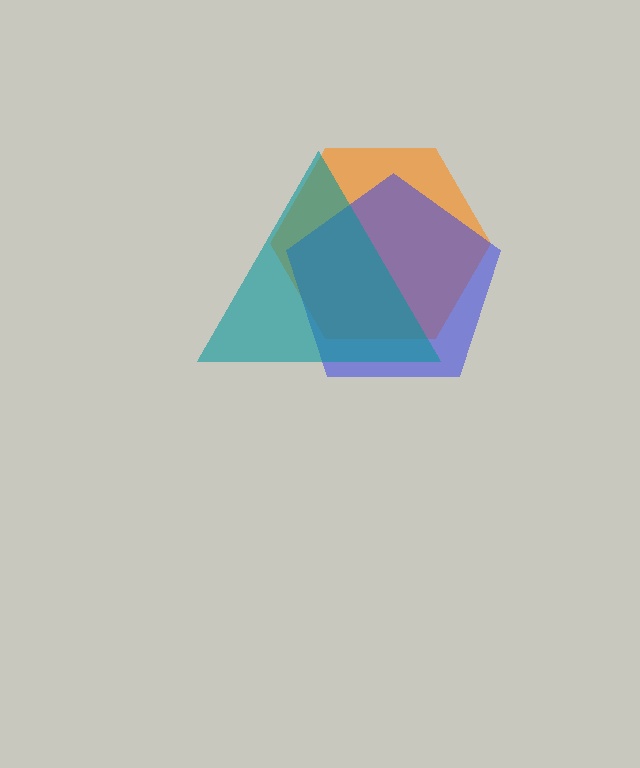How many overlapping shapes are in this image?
There are 3 overlapping shapes in the image.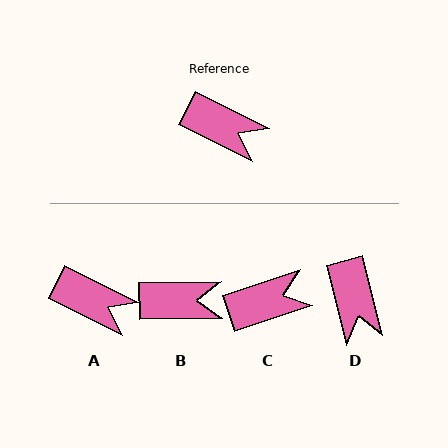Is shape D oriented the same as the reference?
No, it is off by about 49 degrees.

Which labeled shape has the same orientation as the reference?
A.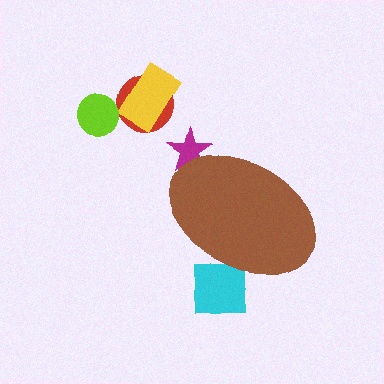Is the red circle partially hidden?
No, the red circle is fully visible.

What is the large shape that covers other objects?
A brown ellipse.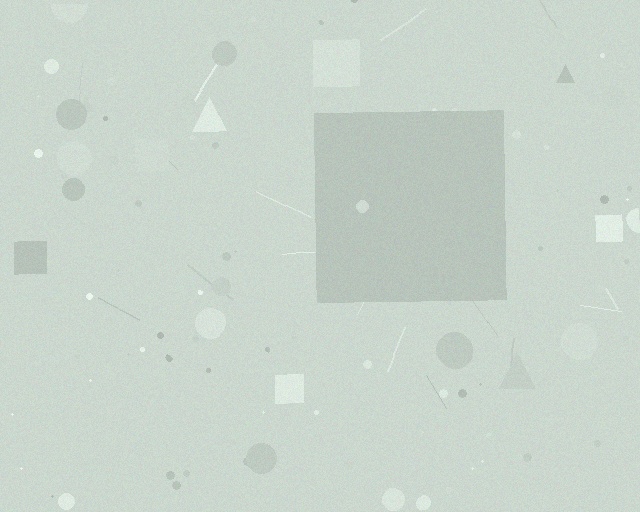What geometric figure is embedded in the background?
A square is embedded in the background.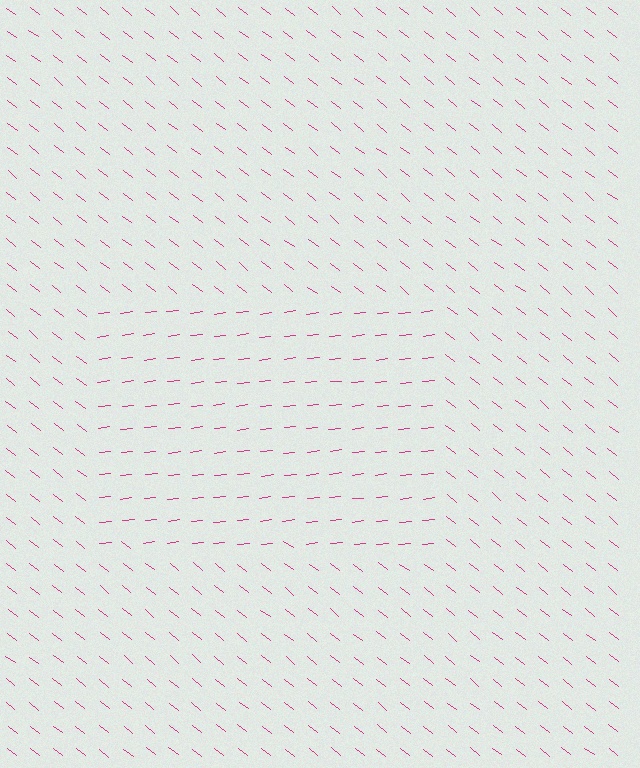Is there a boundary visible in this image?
Yes, there is a texture boundary formed by a change in line orientation.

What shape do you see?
I see a rectangle.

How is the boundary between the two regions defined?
The boundary is defined purely by a change in line orientation (approximately 45 degrees difference). All lines are the same color and thickness.